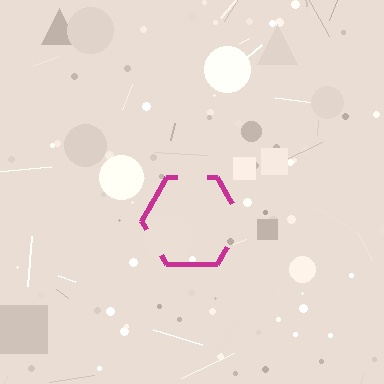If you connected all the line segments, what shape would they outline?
They would outline a hexagon.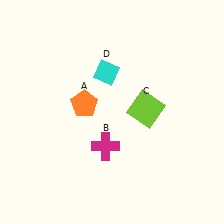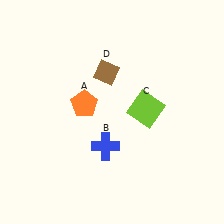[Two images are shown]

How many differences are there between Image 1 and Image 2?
There are 2 differences between the two images.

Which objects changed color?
B changed from magenta to blue. D changed from cyan to brown.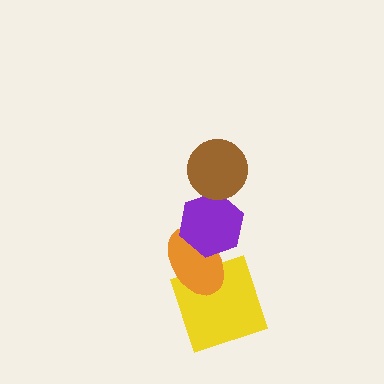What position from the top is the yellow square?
The yellow square is 4th from the top.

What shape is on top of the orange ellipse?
The purple hexagon is on top of the orange ellipse.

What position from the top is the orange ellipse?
The orange ellipse is 3rd from the top.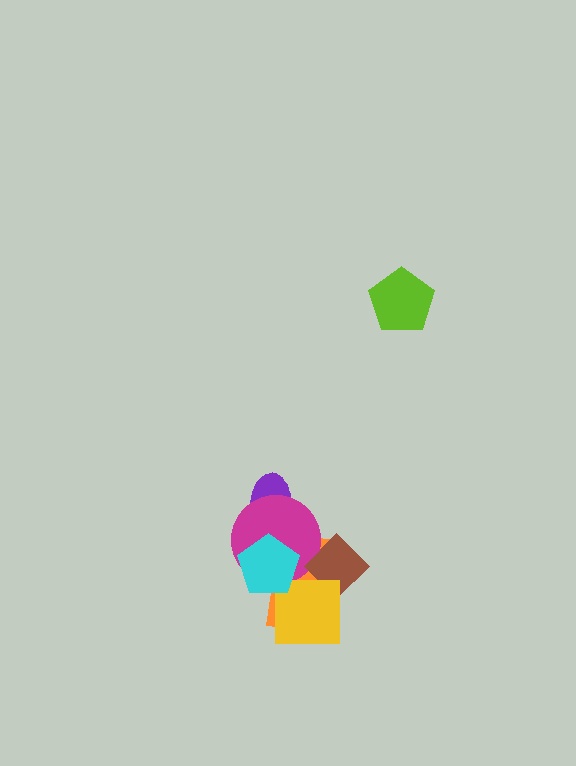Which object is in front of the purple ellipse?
The magenta circle is in front of the purple ellipse.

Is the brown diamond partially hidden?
Yes, it is partially covered by another shape.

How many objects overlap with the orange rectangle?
4 objects overlap with the orange rectangle.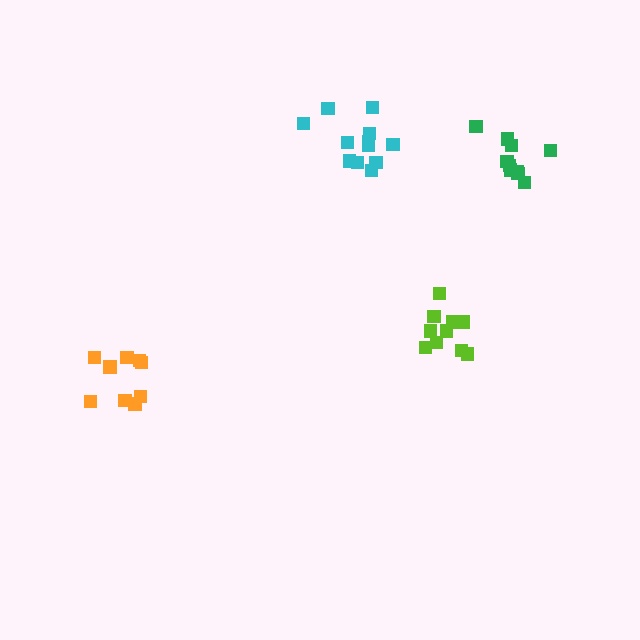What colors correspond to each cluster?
The clusters are colored: lime, orange, green, cyan.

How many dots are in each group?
Group 1: 10 dots, Group 2: 9 dots, Group 3: 10 dots, Group 4: 12 dots (41 total).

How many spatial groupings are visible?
There are 4 spatial groupings.